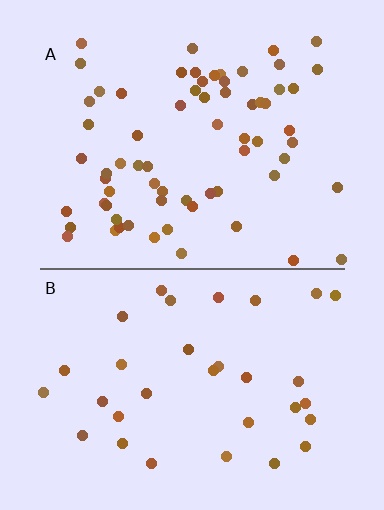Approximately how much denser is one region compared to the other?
Approximately 2.1× — region A over region B.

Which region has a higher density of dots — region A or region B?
A (the top).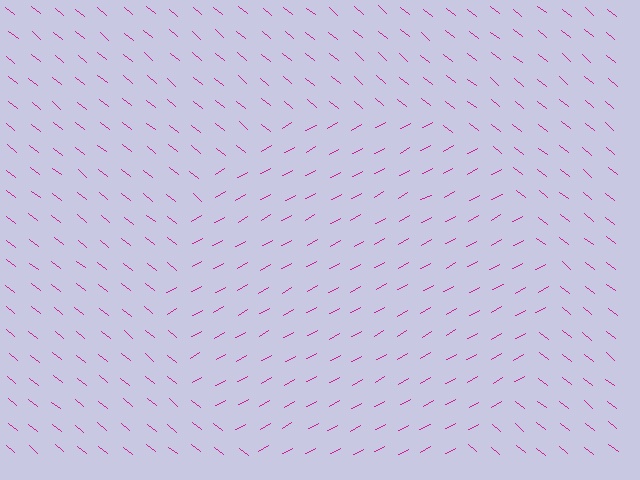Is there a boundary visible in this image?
Yes, there is a texture boundary formed by a change in line orientation.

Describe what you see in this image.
The image is filled with small magenta line segments. A circle region in the image has lines oriented differently from the surrounding lines, creating a visible texture boundary.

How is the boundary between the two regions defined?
The boundary is defined purely by a change in line orientation (approximately 68 degrees difference). All lines are the same color and thickness.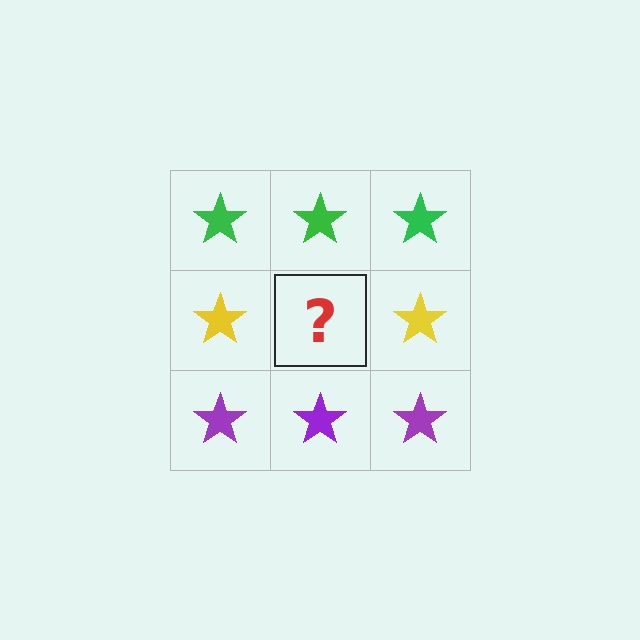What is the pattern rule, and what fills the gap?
The rule is that each row has a consistent color. The gap should be filled with a yellow star.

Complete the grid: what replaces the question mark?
The question mark should be replaced with a yellow star.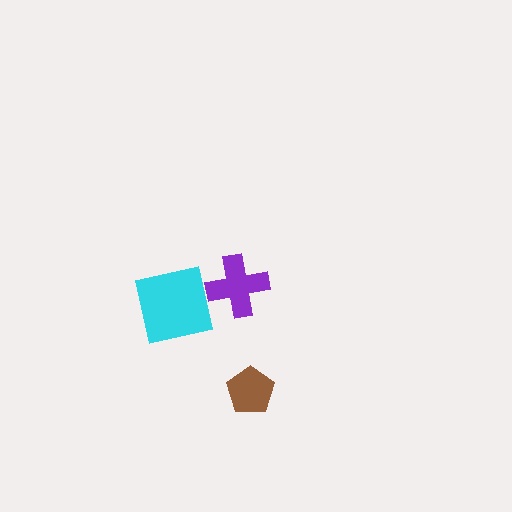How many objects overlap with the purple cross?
1 object overlaps with the purple cross.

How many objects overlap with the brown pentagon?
0 objects overlap with the brown pentagon.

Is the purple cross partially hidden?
Yes, it is partially covered by another shape.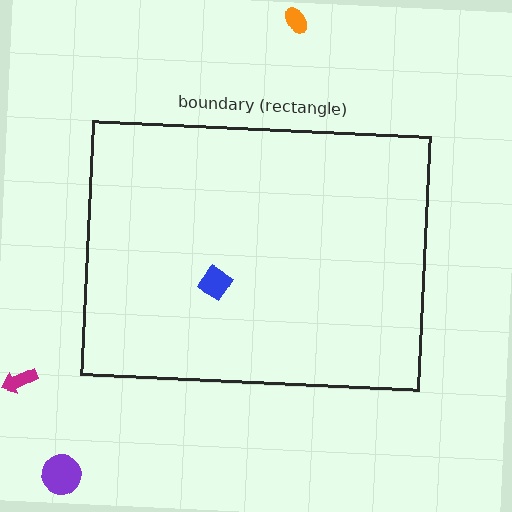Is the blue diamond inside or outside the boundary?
Inside.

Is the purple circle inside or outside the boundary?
Outside.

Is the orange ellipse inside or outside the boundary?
Outside.